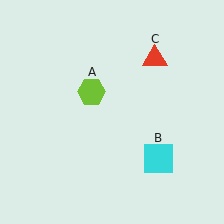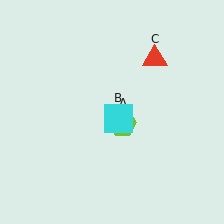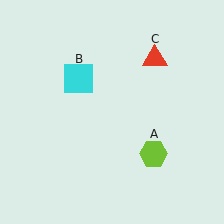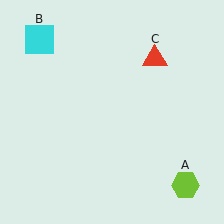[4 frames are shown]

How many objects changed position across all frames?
2 objects changed position: lime hexagon (object A), cyan square (object B).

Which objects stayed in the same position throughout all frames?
Red triangle (object C) remained stationary.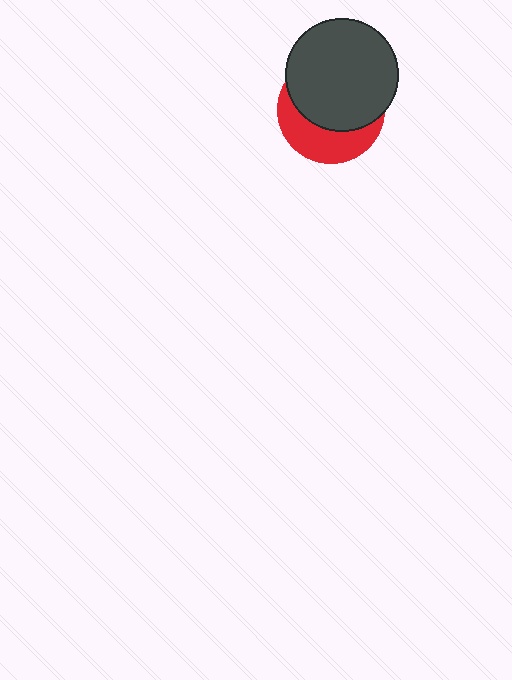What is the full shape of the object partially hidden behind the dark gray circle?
The partially hidden object is a red circle.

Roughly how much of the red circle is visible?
A small part of it is visible (roughly 38%).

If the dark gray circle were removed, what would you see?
You would see the complete red circle.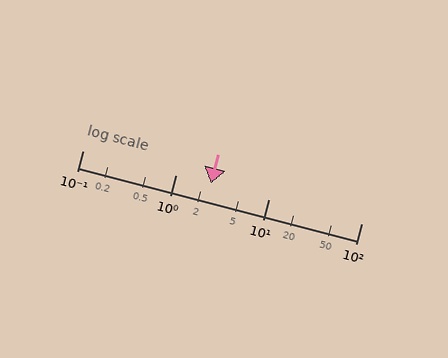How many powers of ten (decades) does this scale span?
The scale spans 3 decades, from 0.1 to 100.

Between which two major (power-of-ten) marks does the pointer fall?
The pointer is between 1 and 10.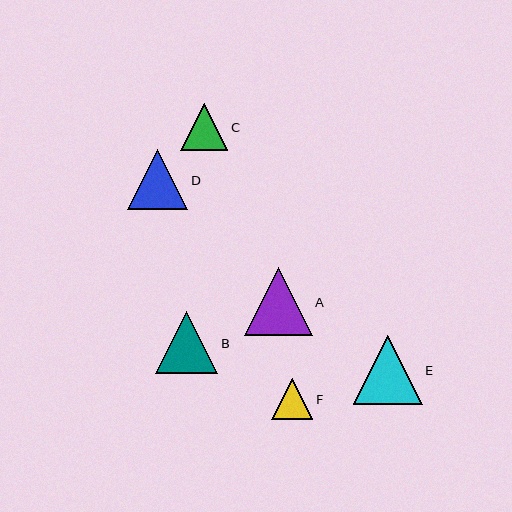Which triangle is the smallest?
Triangle F is the smallest with a size of approximately 41 pixels.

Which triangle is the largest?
Triangle E is the largest with a size of approximately 69 pixels.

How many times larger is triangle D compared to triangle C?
Triangle D is approximately 1.3 times the size of triangle C.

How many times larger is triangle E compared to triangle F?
Triangle E is approximately 1.7 times the size of triangle F.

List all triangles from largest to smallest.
From largest to smallest: E, A, B, D, C, F.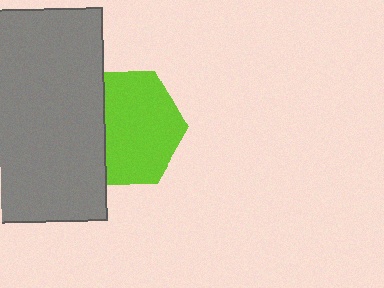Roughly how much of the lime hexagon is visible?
Most of it is visible (roughly 69%).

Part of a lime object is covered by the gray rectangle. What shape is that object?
It is a hexagon.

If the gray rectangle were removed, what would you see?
You would see the complete lime hexagon.